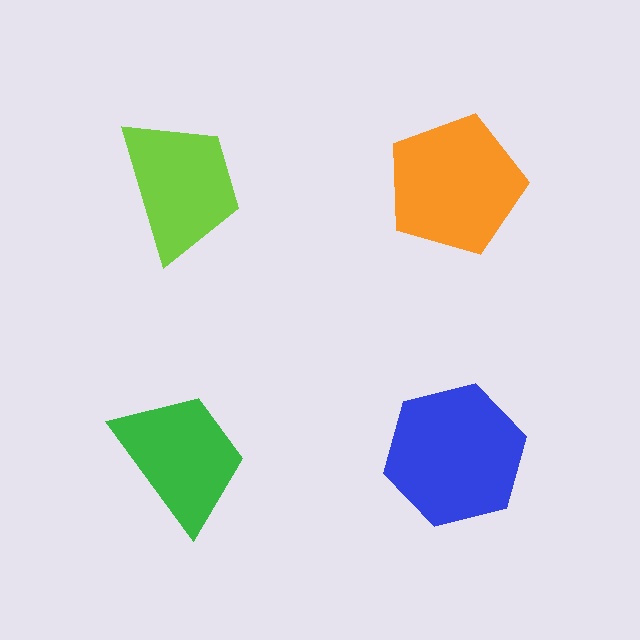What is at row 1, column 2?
An orange pentagon.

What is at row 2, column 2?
A blue hexagon.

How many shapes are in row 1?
2 shapes.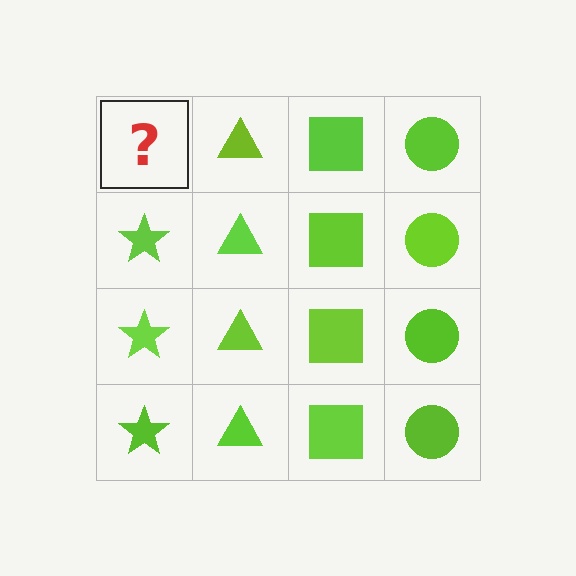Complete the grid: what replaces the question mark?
The question mark should be replaced with a lime star.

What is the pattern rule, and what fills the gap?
The rule is that each column has a consistent shape. The gap should be filled with a lime star.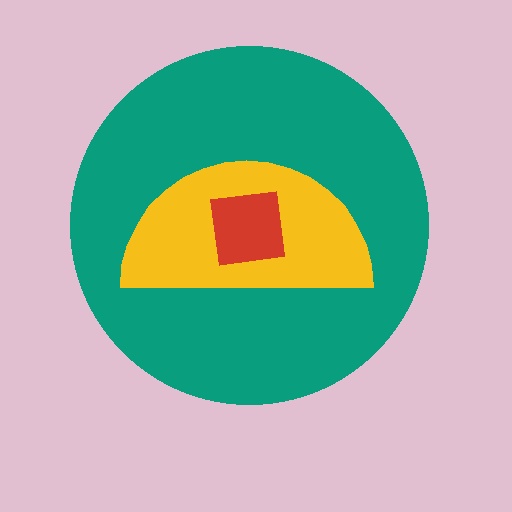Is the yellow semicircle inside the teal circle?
Yes.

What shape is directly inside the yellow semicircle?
The red square.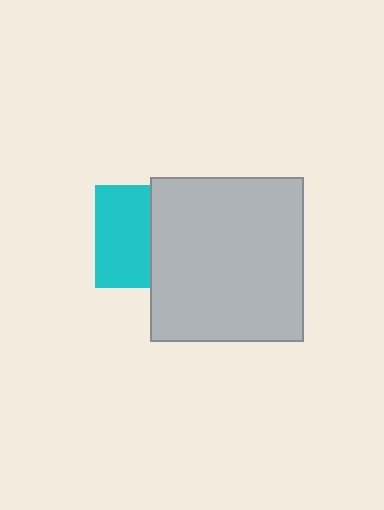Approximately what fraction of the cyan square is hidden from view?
Roughly 47% of the cyan square is hidden behind the light gray rectangle.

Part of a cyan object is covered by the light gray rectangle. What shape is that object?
It is a square.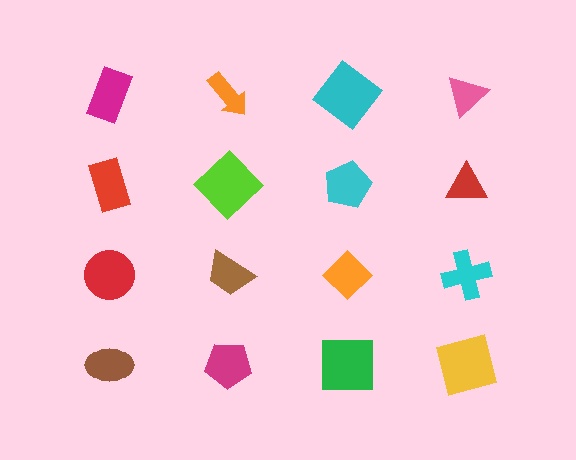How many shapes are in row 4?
4 shapes.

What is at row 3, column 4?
A cyan cross.